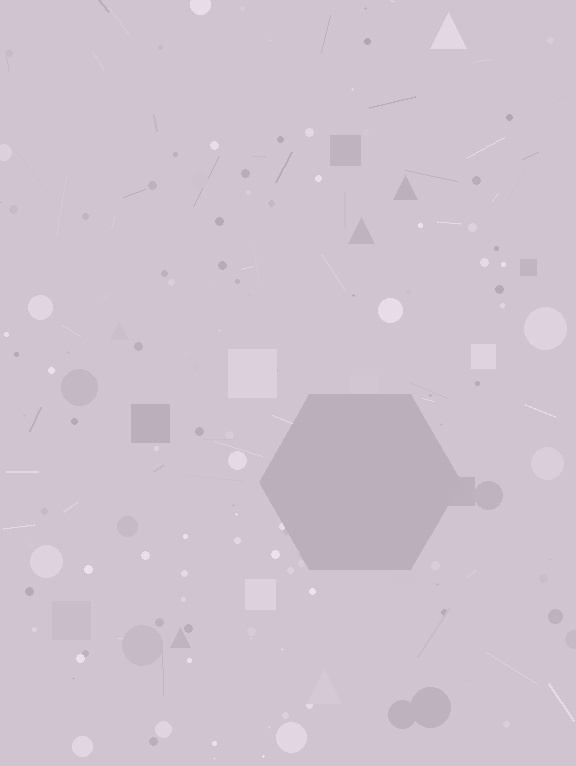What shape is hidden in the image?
A hexagon is hidden in the image.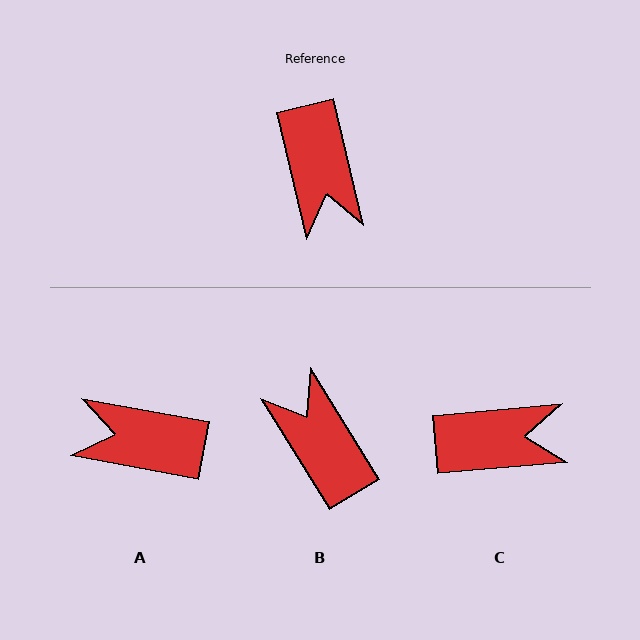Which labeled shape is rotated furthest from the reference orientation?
B, about 162 degrees away.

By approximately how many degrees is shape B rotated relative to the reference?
Approximately 162 degrees clockwise.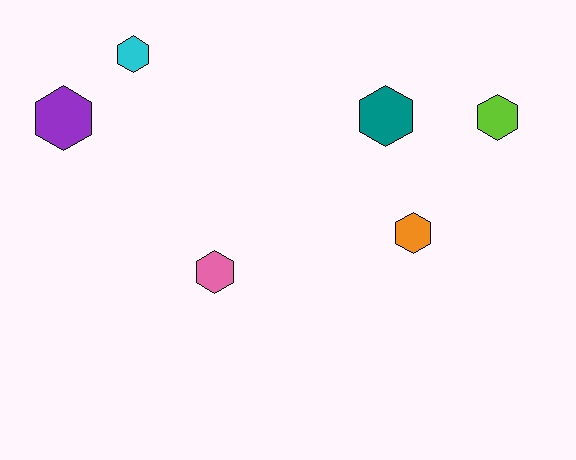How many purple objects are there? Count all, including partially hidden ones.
There is 1 purple object.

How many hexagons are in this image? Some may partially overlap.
There are 6 hexagons.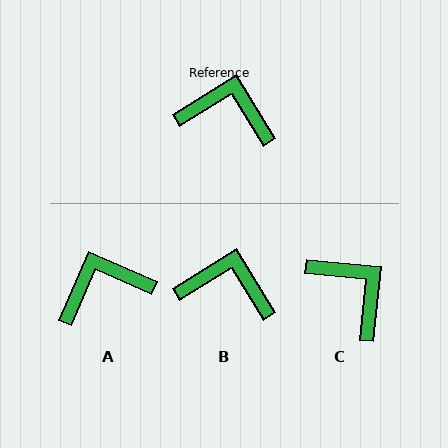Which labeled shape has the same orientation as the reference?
B.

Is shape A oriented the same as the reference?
No, it is off by about 35 degrees.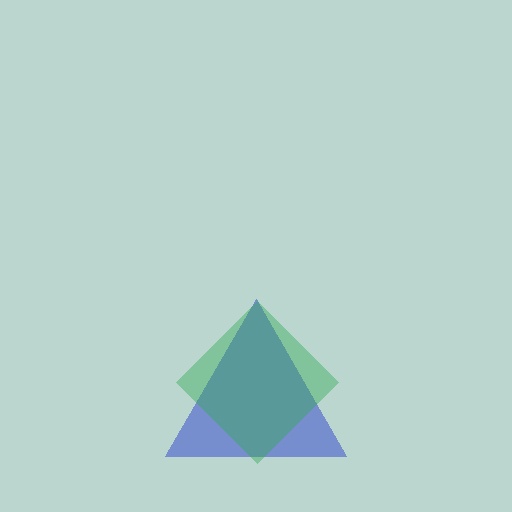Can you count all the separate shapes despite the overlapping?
Yes, there are 2 separate shapes.